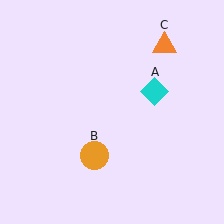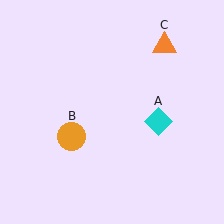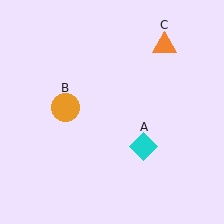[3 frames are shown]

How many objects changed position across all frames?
2 objects changed position: cyan diamond (object A), orange circle (object B).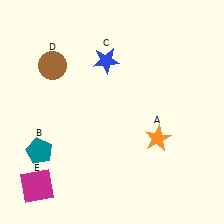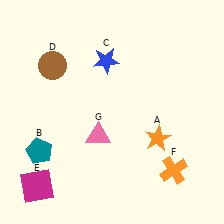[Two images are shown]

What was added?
An orange cross (F), a pink triangle (G) were added in Image 2.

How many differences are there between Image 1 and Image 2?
There are 2 differences between the two images.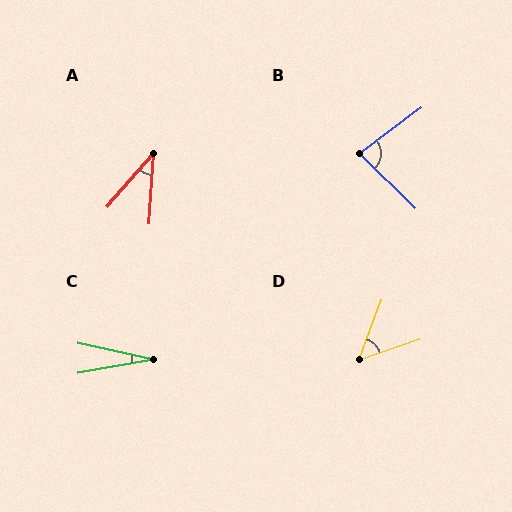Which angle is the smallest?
C, at approximately 23 degrees.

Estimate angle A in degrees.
Approximately 37 degrees.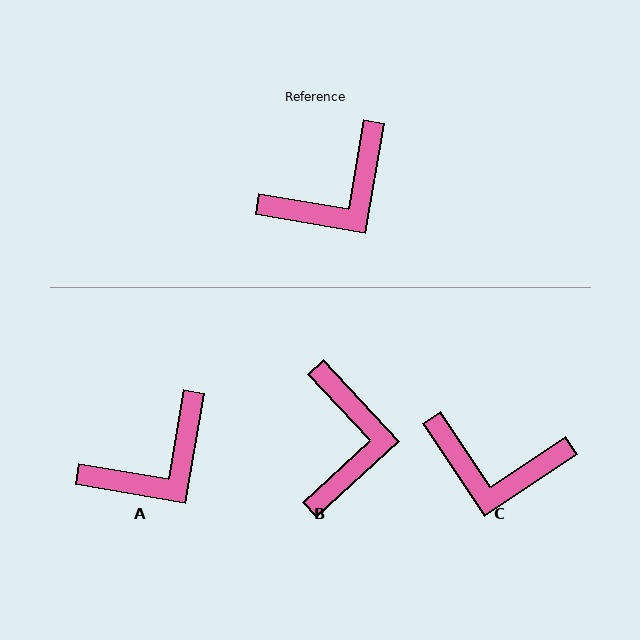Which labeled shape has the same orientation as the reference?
A.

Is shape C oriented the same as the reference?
No, it is off by about 47 degrees.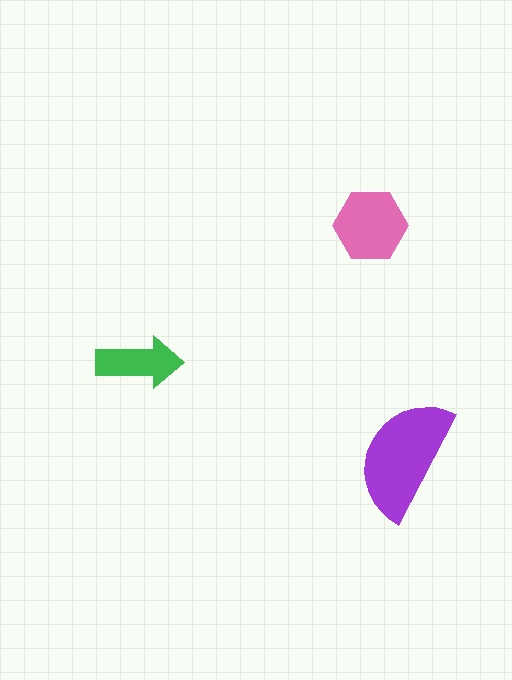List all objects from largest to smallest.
The purple semicircle, the pink hexagon, the green arrow.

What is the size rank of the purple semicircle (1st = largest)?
1st.